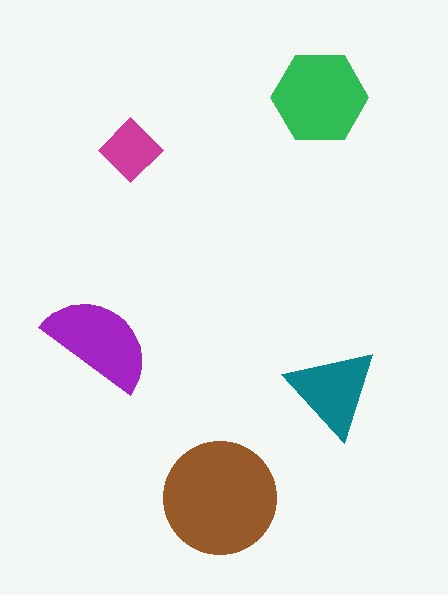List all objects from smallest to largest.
The magenta diamond, the teal triangle, the purple semicircle, the green hexagon, the brown circle.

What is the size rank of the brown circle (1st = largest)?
1st.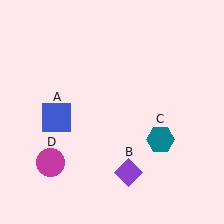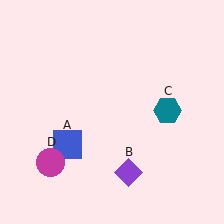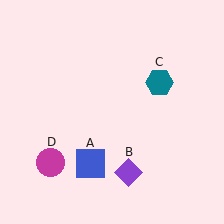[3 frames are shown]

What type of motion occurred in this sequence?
The blue square (object A), teal hexagon (object C) rotated counterclockwise around the center of the scene.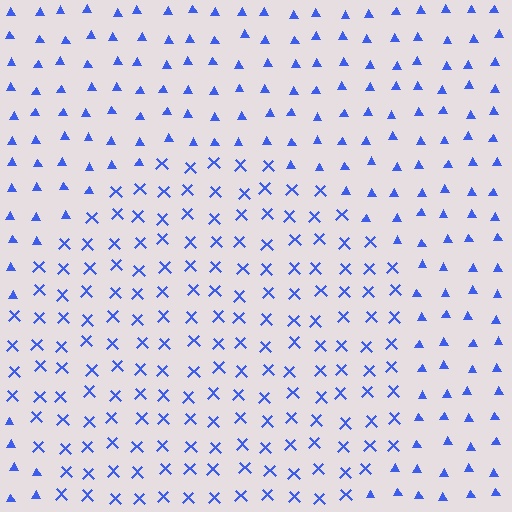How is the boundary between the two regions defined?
The boundary is defined by a change in element shape: X marks inside vs. triangles outside. All elements share the same color and spacing.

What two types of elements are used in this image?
The image uses X marks inside the circle region and triangles outside it.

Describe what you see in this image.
The image is filled with small blue elements arranged in a uniform grid. A circle-shaped region contains X marks, while the surrounding area contains triangles. The boundary is defined purely by the change in element shape.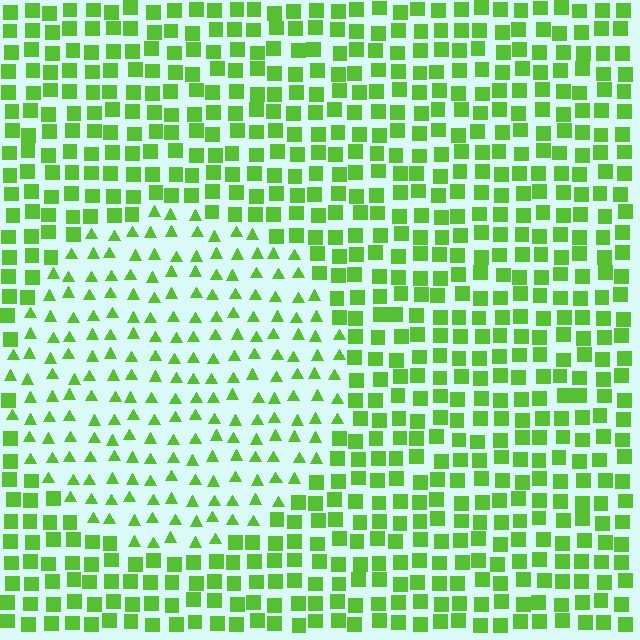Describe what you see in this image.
The image is filled with small lime elements arranged in a uniform grid. A circle-shaped region contains triangles, while the surrounding area contains squares. The boundary is defined purely by the change in element shape.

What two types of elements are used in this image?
The image uses triangles inside the circle region and squares outside it.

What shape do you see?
I see a circle.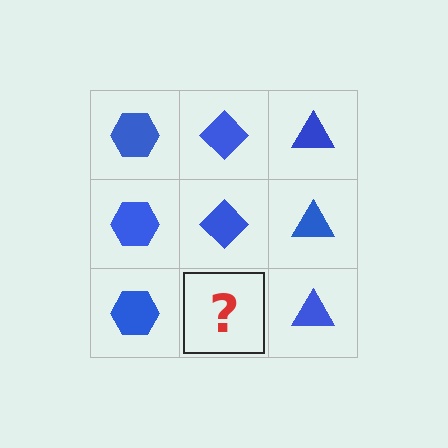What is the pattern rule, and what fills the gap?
The rule is that each column has a consistent shape. The gap should be filled with a blue diamond.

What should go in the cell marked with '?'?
The missing cell should contain a blue diamond.